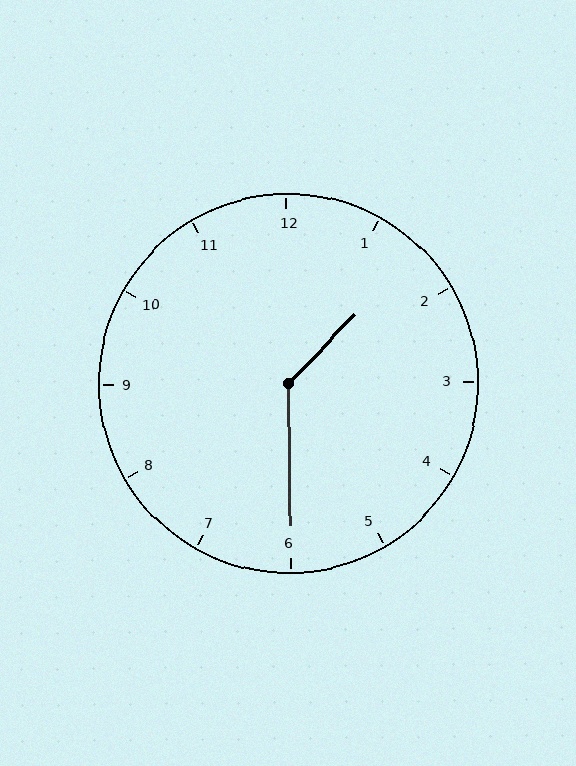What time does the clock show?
1:30.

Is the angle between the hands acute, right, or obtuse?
It is obtuse.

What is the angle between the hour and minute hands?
Approximately 135 degrees.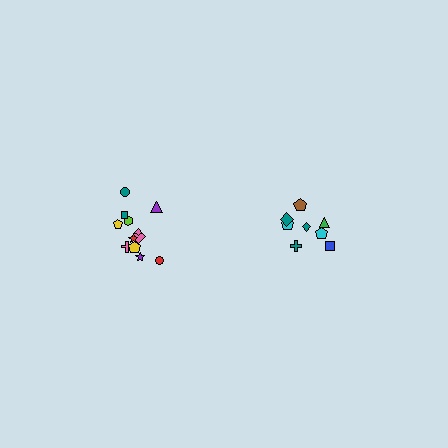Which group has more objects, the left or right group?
The left group.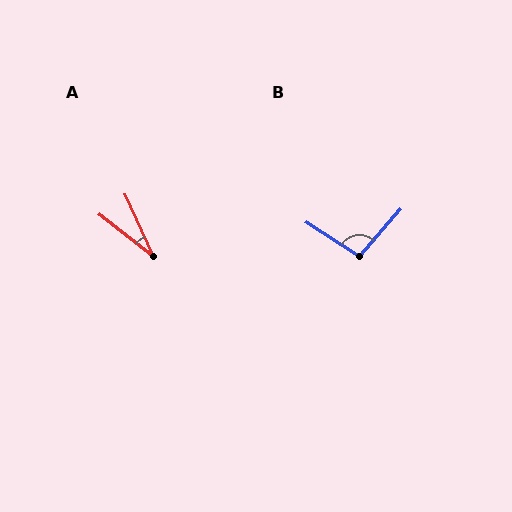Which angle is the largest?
B, at approximately 99 degrees.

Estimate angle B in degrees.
Approximately 99 degrees.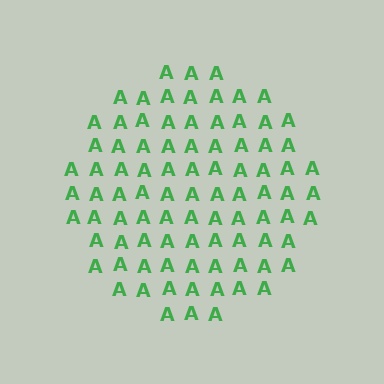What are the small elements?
The small elements are letter A's.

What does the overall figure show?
The overall figure shows a circle.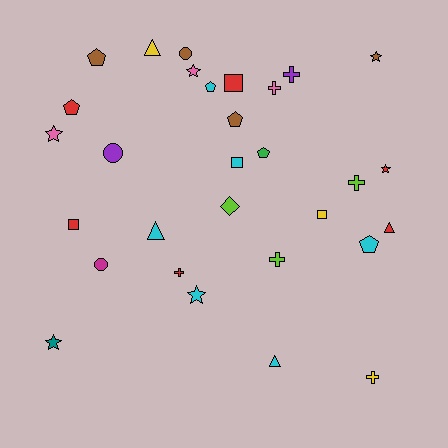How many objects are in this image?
There are 30 objects.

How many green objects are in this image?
There is 1 green object.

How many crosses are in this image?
There are 6 crosses.